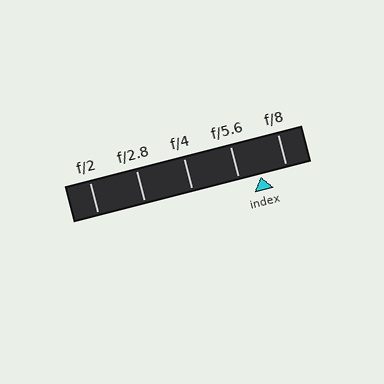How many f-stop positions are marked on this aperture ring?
There are 5 f-stop positions marked.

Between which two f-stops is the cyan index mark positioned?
The index mark is between f/5.6 and f/8.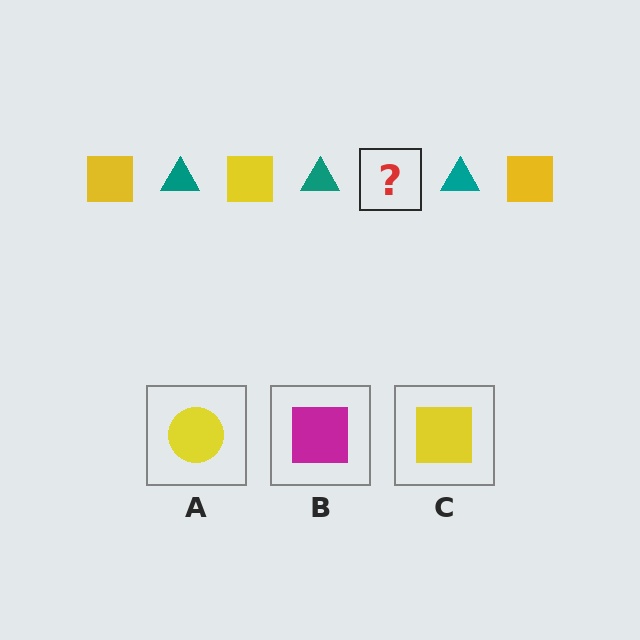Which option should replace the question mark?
Option C.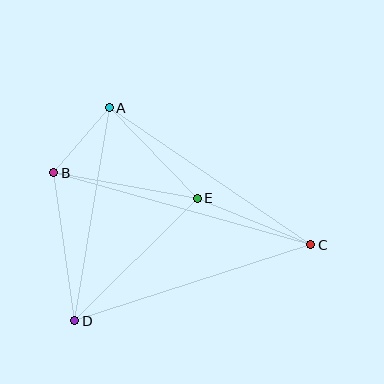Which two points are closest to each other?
Points A and B are closest to each other.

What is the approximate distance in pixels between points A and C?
The distance between A and C is approximately 244 pixels.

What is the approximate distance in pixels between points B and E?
The distance between B and E is approximately 146 pixels.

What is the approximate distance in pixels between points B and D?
The distance between B and D is approximately 149 pixels.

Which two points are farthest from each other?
Points B and C are farthest from each other.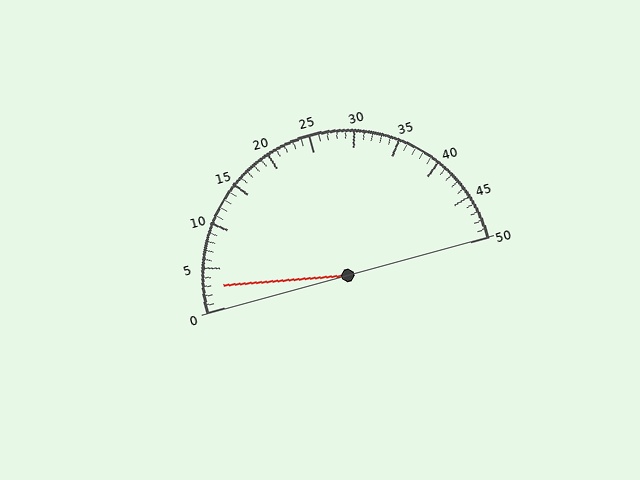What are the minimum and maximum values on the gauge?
The gauge ranges from 0 to 50.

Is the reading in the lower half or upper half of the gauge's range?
The reading is in the lower half of the range (0 to 50).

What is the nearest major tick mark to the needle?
The nearest major tick mark is 5.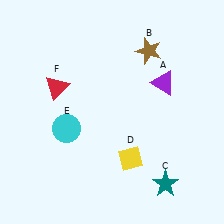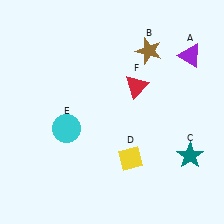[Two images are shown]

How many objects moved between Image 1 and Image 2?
3 objects moved between the two images.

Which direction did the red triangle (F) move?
The red triangle (F) moved right.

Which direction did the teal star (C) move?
The teal star (C) moved up.